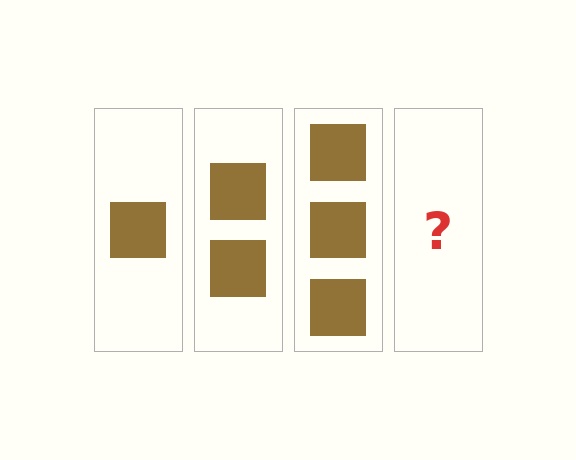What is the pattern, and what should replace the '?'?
The pattern is that each step adds one more square. The '?' should be 4 squares.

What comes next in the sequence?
The next element should be 4 squares.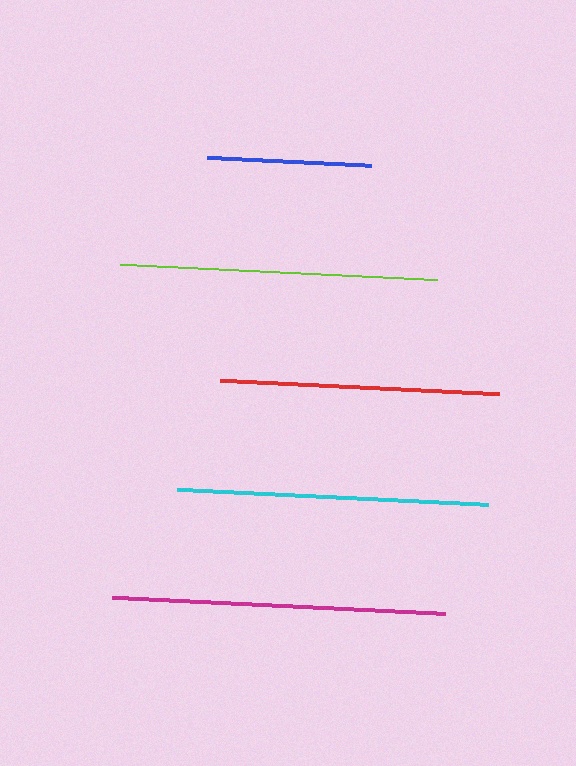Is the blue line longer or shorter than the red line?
The red line is longer than the blue line.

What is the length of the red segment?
The red segment is approximately 279 pixels long.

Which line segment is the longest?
The magenta line is the longest at approximately 333 pixels.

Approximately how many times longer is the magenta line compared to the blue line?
The magenta line is approximately 2.0 times the length of the blue line.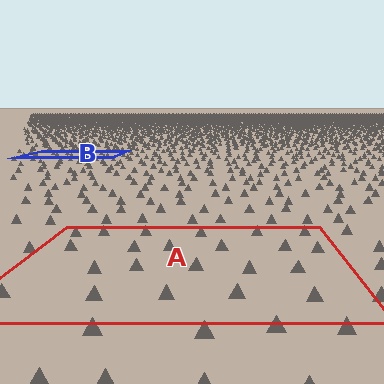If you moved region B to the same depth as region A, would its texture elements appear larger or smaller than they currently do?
They would appear larger. At a closer depth, the same texture elements are projected at a bigger on-screen size.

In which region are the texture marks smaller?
The texture marks are smaller in region B, because it is farther away.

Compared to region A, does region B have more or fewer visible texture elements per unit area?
Region B has more texture elements per unit area — they are packed more densely because it is farther away.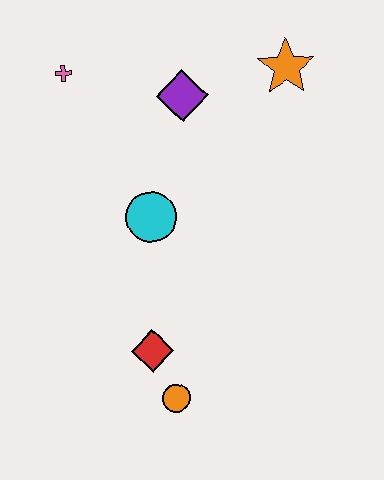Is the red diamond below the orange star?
Yes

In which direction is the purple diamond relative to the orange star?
The purple diamond is to the left of the orange star.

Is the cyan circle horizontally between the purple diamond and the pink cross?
Yes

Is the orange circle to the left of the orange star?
Yes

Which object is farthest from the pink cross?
The orange circle is farthest from the pink cross.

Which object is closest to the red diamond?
The orange circle is closest to the red diamond.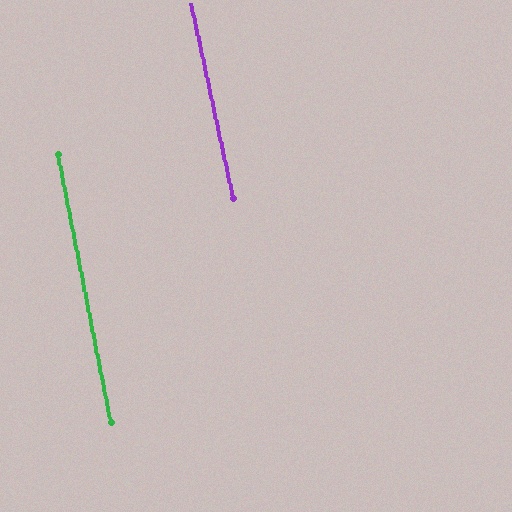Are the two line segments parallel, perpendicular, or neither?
Parallel — their directions differ by only 1.1°.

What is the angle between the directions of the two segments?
Approximately 1 degree.